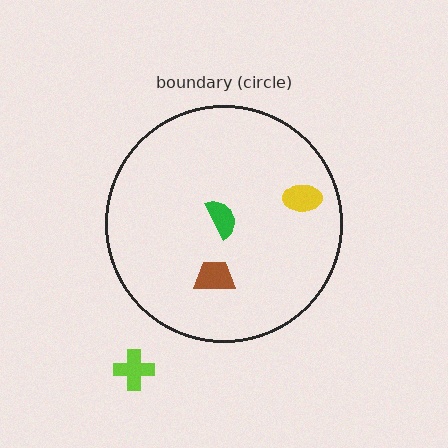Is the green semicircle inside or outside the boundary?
Inside.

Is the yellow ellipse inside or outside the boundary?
Inside.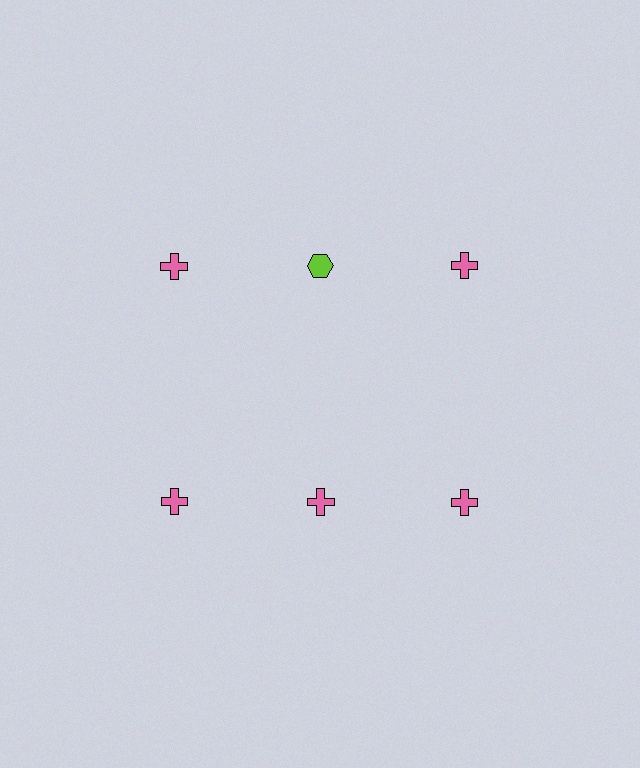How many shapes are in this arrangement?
There are 6 shapes arranged in a grid pattern.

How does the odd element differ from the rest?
It differs in both color (lime instead of pink) and shape (hexagon instead of cross).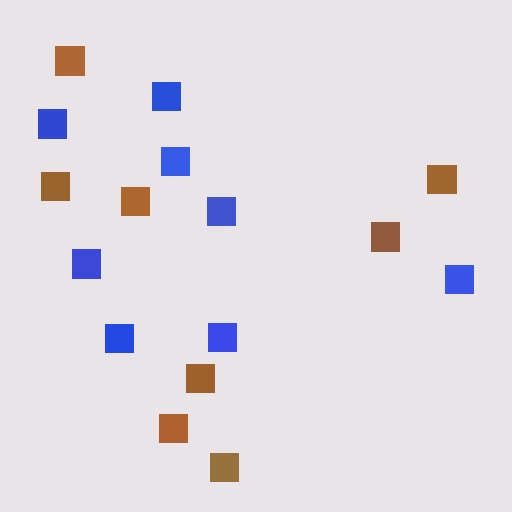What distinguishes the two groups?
There are 2 groups: one group of brown squares (8) and one group of blue squares (8).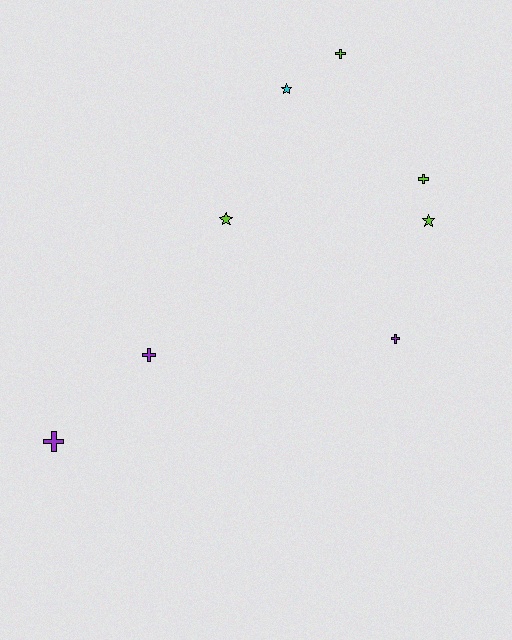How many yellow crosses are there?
There are no yellow crosses.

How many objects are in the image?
There are 8 objects.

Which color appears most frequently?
Lime, with 4 objects.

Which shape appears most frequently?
Cross, with 5 objects.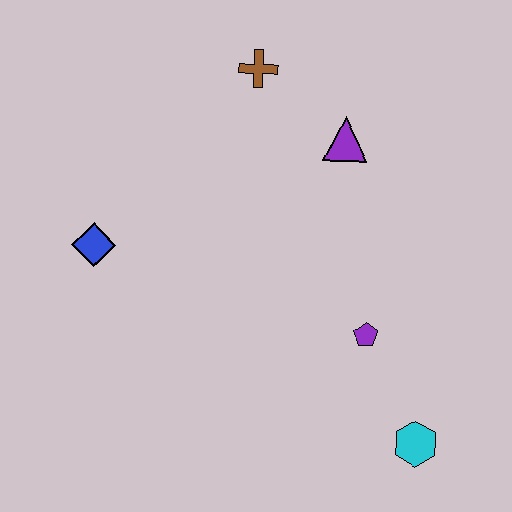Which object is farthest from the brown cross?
The cyan hexagon is farthest from the brown cross.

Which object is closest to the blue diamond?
The brown cross is closest to the blue diamond.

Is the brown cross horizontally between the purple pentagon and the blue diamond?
Yes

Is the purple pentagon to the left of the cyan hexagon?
Yes